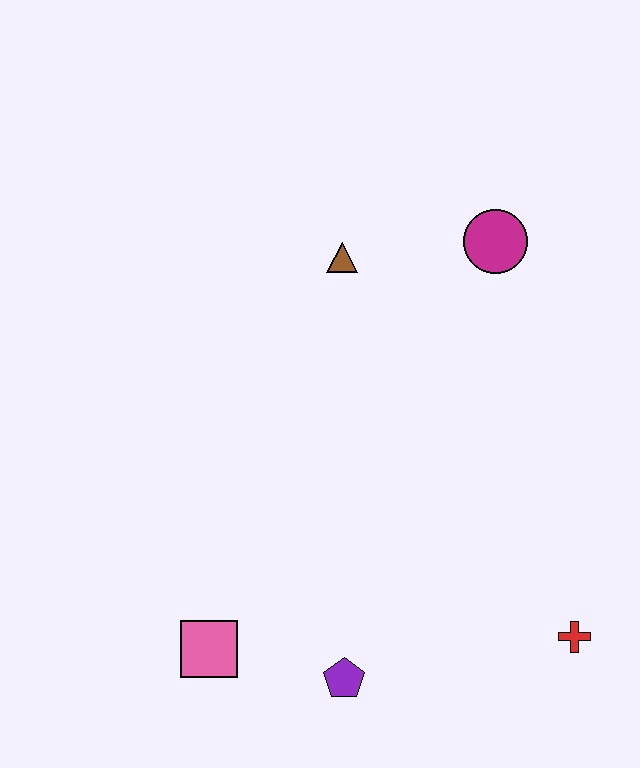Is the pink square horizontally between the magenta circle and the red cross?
No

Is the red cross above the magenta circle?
No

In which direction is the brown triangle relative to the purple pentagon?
The brown triangle is above the purple pentagon.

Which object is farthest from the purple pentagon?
The magenta circle is farthest from the purple pentagon.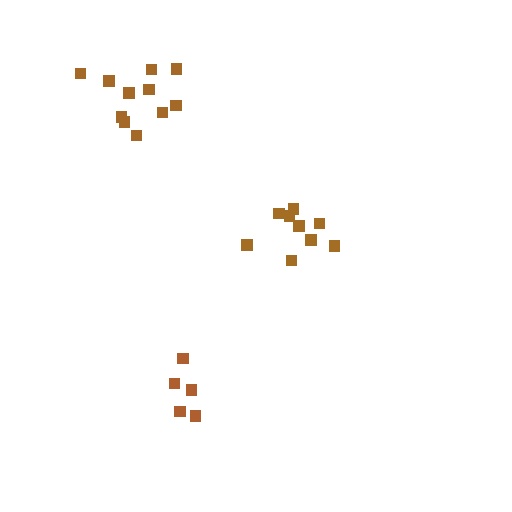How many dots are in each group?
Group 1: 9 dots, Group 2: 5 dots, Group 3: 11 dots (25 total).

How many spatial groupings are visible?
There are 3 spatial groupings.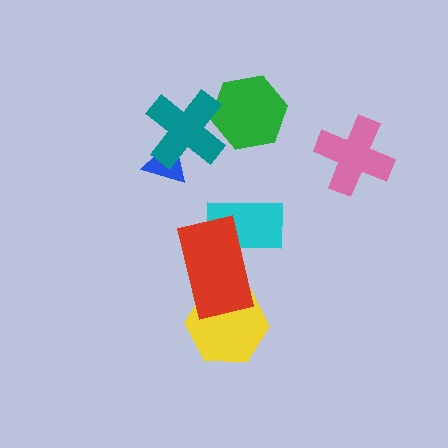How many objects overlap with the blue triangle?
1 object overlaps with the blue triangle.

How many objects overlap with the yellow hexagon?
1 object overlaps with the yellow hexagon.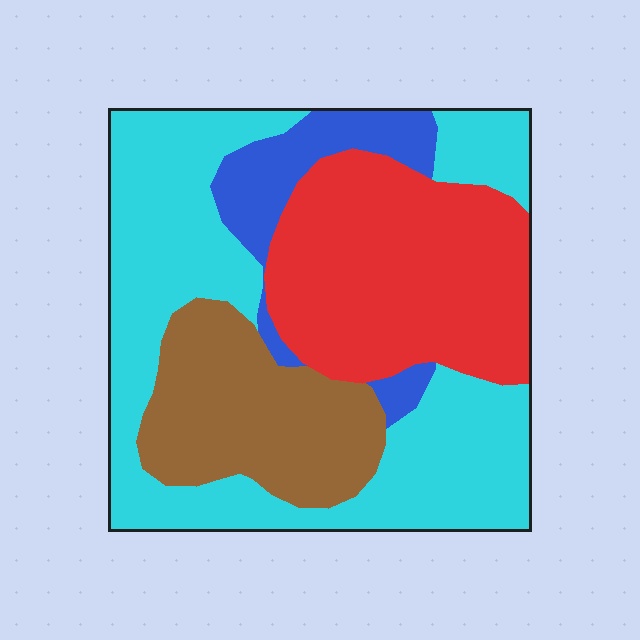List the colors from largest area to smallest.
From largest to smallest: cyan, red, brown, blue.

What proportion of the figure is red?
Red covers roughly 30% of the figure.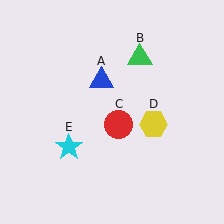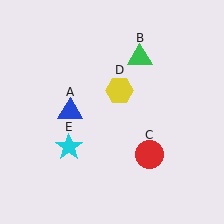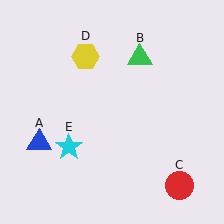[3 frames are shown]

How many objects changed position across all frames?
3 objects changed position: blue triangle (object A), red circle (object C), yellow hexagon (object D).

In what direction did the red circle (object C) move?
The red circle (object C) moved down and to the right.